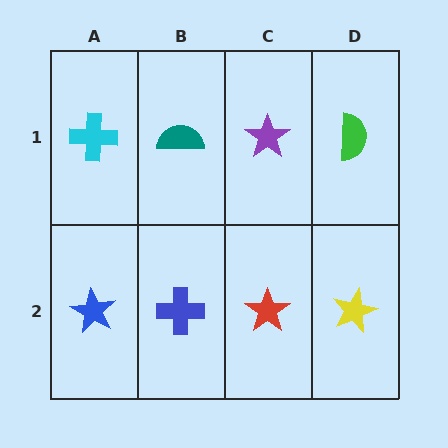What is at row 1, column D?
A green semicircle.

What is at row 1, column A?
A cyan cross.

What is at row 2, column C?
A red star.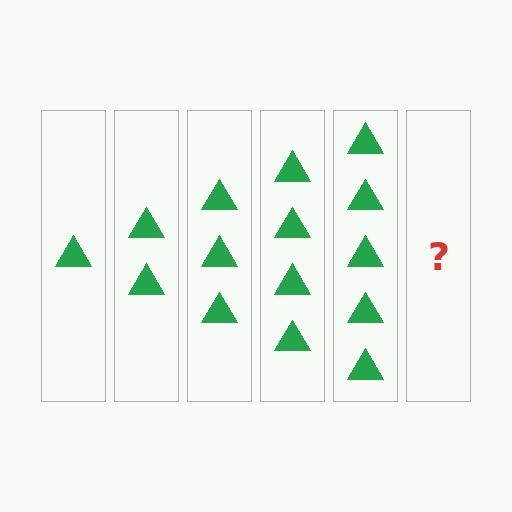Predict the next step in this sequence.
The next step is 6 triangles.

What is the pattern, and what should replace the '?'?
The pattern is that each step adds one more triangle. The '?' should be 6 triangles.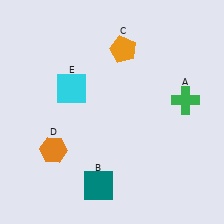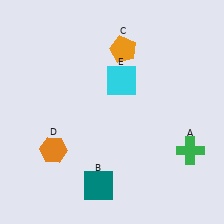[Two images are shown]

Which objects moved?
The objects that moved are: the green cross (A), the cyan square (E).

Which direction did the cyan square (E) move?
The cyan square (E) moved right.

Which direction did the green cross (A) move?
The green cross (A) moved down.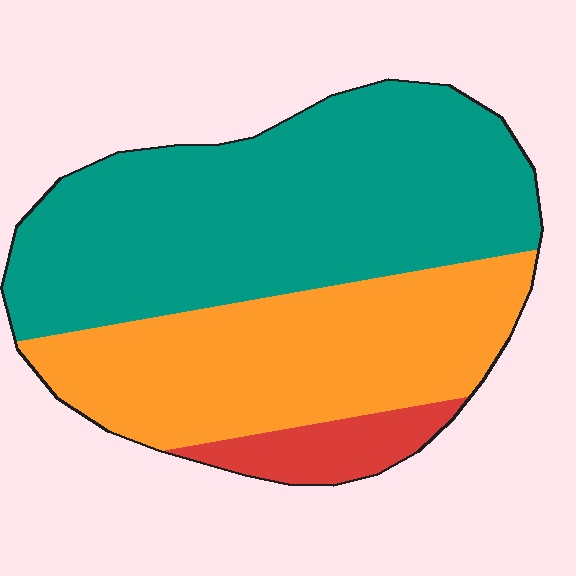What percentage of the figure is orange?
Orange takes up about three eighths (3/8) of the figure.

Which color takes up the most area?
Teal, at roughly 55%.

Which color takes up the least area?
Red, at roughly 10%.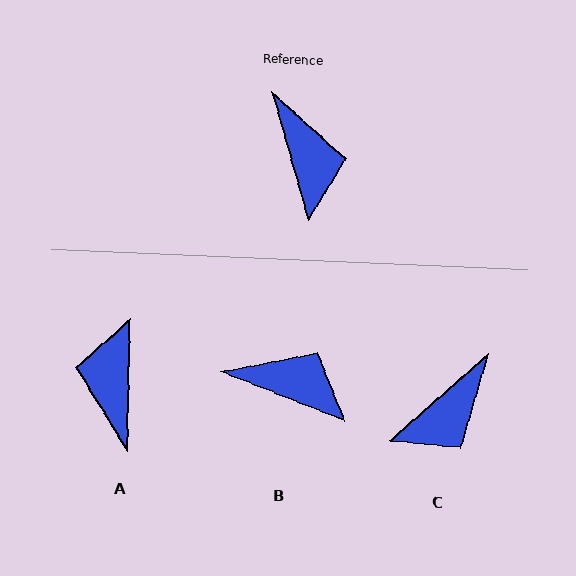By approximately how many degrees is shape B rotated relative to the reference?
Approximately 53 degrees counter-clockwise.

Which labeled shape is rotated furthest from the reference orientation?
A, about 163 degrees away.